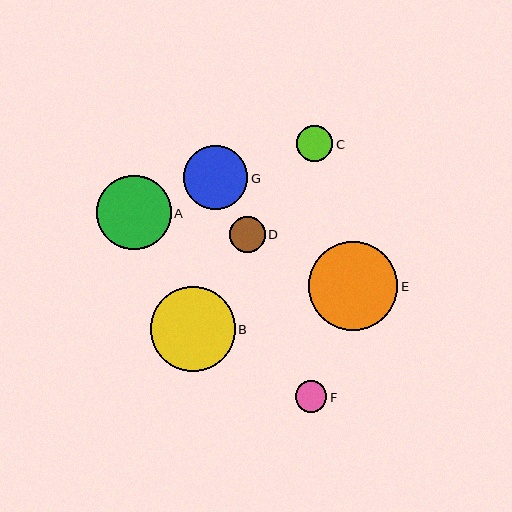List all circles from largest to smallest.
From largest to smallest: E, B, A, G, C, D, F.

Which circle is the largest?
Circle E is the largest with a size of approximately 89 pixels.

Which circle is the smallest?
Circle F is the smallest with a size of approximately 31 pixels.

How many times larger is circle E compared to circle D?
Circle E is approximately 2.5 times the size of circle D.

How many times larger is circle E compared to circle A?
Circle E is approximately 1.2 times the size of circle A.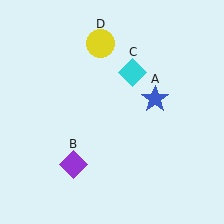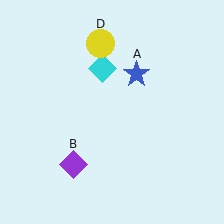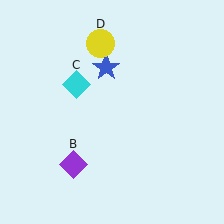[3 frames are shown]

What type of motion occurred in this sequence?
The blue star (object A), cyan diamond (object C) rotated counterclockwise around the center of the scene.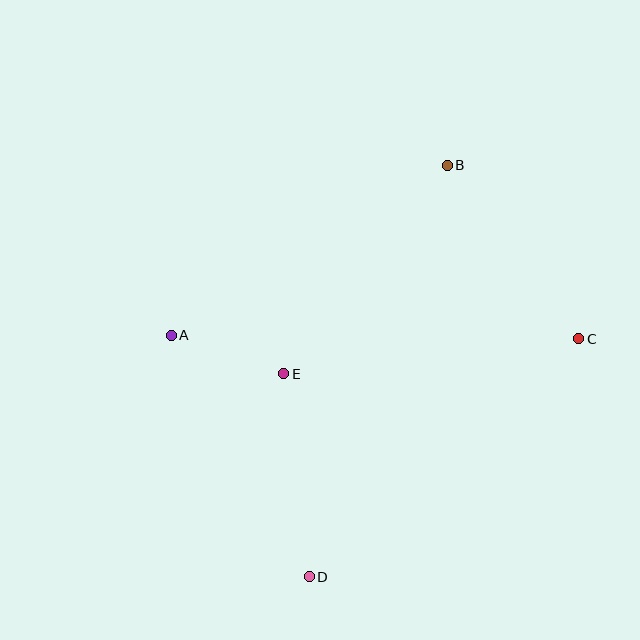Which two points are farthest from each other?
Points B and D are farthest from each other.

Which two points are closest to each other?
Points A and E are closest to each other.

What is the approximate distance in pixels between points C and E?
The distance between C and E is approximately 298 pixels.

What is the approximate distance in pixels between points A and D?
The distance between A and D is approximately 278 pixels.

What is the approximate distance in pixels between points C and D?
The distance between C and D is approximately 360 pixels.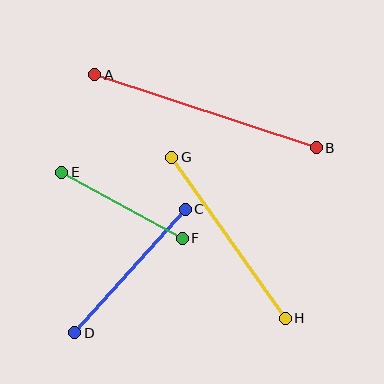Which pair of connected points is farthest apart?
Points A and B are farthest apart.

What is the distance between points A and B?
The distance is approximately 233 pixels.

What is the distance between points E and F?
The distance is approximately 137 pixels.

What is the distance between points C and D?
The distance is approximately 166 pixels.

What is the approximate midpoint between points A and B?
The midpoint is at approximately (206, 111) pixels.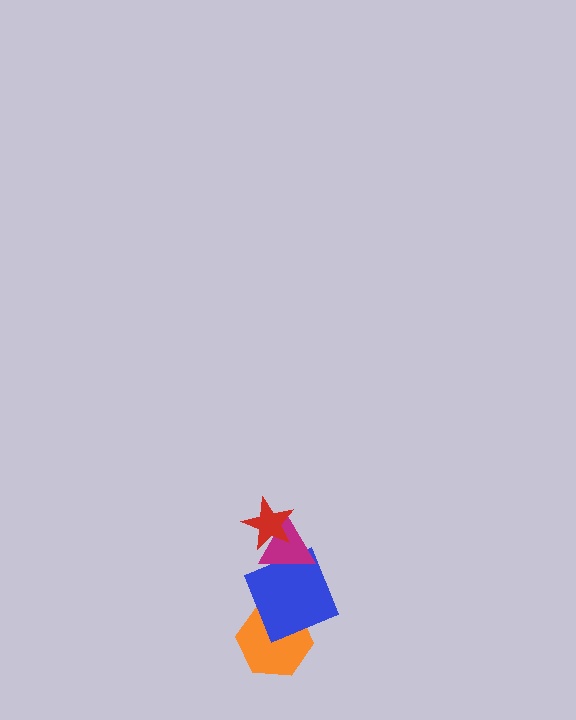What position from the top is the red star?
The red star is 1st from the top.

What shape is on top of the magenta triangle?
The red star is on top of the magenta triangle.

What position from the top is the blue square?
The blue square is 3rd from the top.